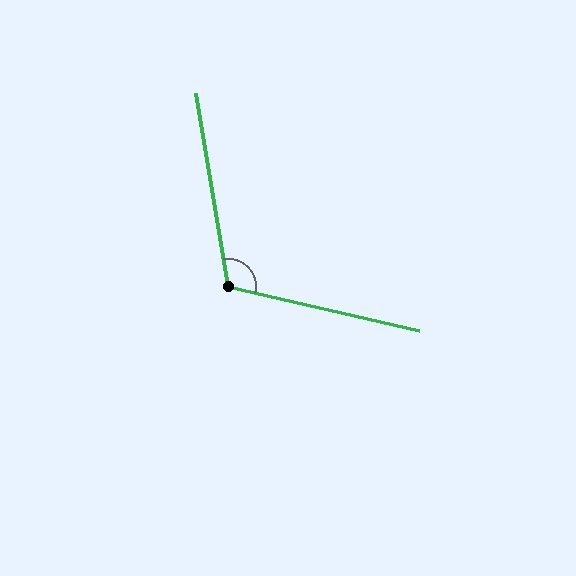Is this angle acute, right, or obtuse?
It is obtuse.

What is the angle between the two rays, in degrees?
Approximately 112 degrees.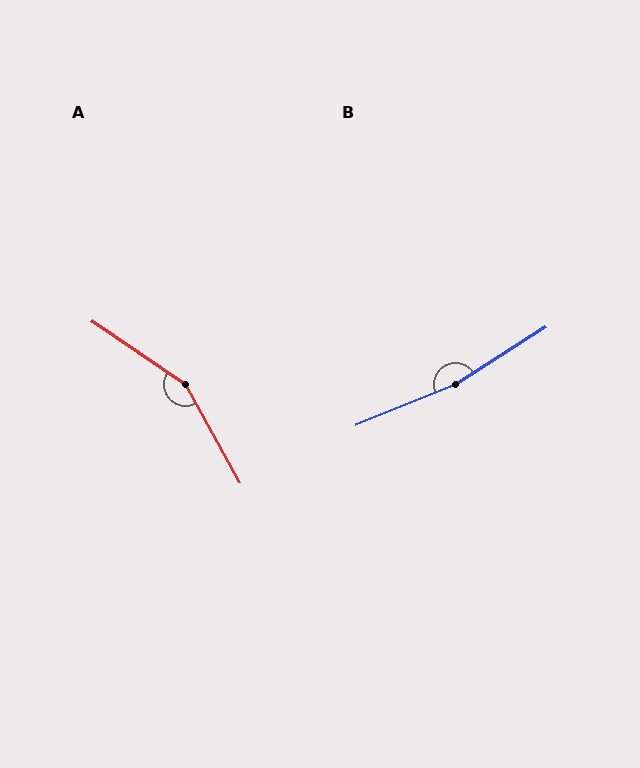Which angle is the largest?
B, at approximately 169 degrees.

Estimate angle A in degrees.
Approximately 153 degrees.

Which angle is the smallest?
A, at approximately 153 degrees.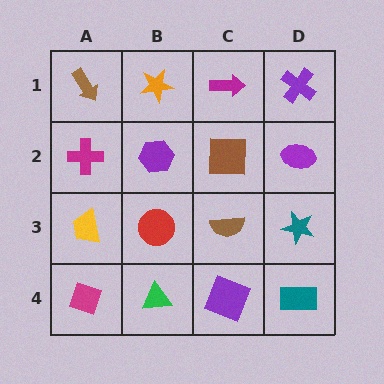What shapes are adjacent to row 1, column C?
A brown square (row 2, column C), an orange star (row 1, column B), a purple cross (row 1, column D).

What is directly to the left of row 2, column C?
A purple hexagon.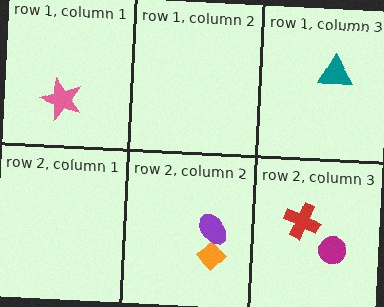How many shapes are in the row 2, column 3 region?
2.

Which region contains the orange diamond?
The row 2, column 2 region.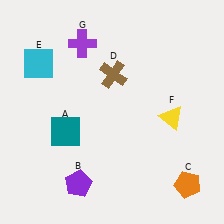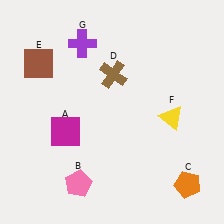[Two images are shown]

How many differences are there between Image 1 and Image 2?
There are 3 differences between the two images.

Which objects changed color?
A changed from teal to magenta. B changed from purple to pink. E changed from cyan to brown.